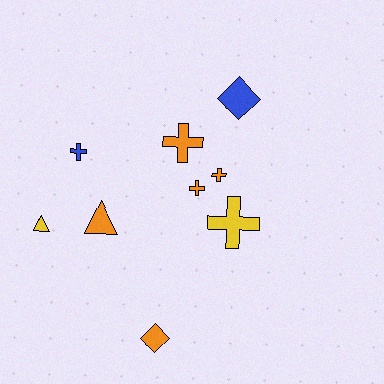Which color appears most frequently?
Orange, with 5 objects.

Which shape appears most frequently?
Cross, with 5 objects.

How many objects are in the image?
There are 9 objects.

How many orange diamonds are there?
There is 1 orange diamond.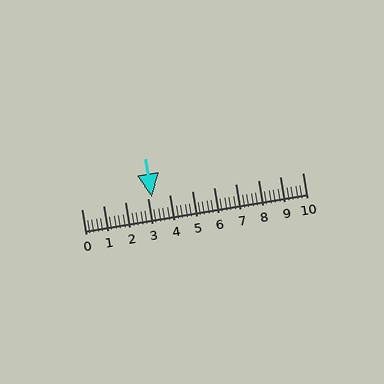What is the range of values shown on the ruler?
The ruler shows values from 0 to 10.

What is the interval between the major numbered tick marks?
The major tick marks are spaced 1 units apart.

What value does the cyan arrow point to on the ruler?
The cyan arrow points to approximately 3.2.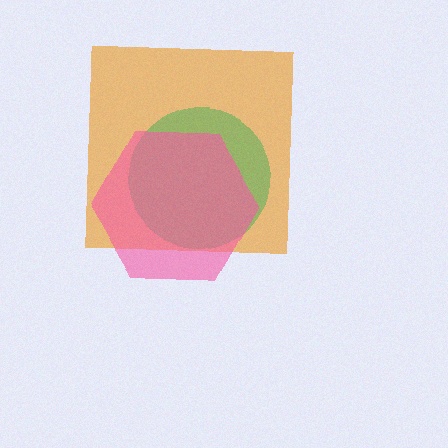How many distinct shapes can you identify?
There are 3 distinct shapes: an orange square, a green circle, a pink hexagon.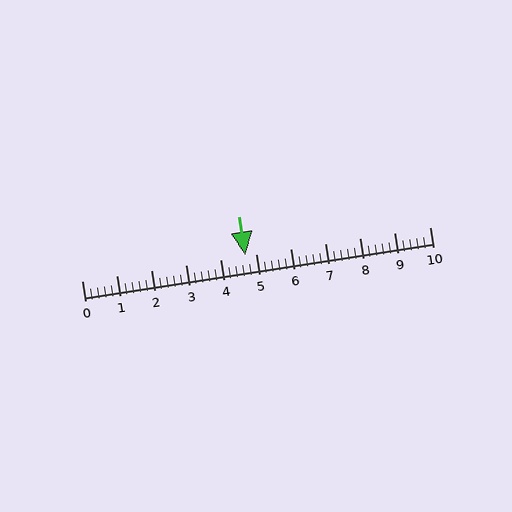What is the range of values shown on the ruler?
The ruler shows values from 0 to 10.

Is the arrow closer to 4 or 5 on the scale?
The arrow is closer to 5.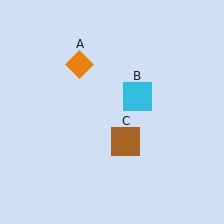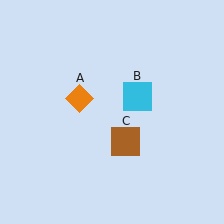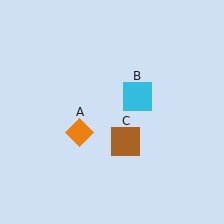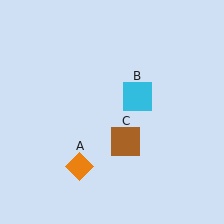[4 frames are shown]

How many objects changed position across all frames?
1 object changed position: orange diamond (object A).